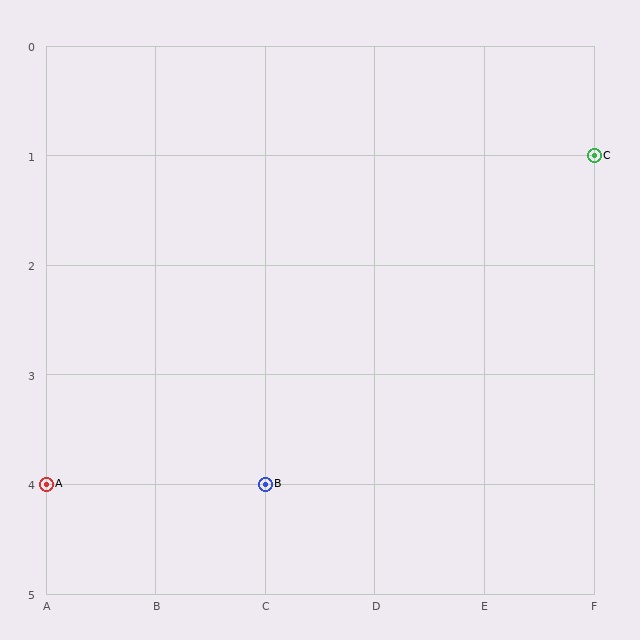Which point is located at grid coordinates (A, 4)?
Point A is at (A, 4).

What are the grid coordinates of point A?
Point A is at grid coordinates (A, 4).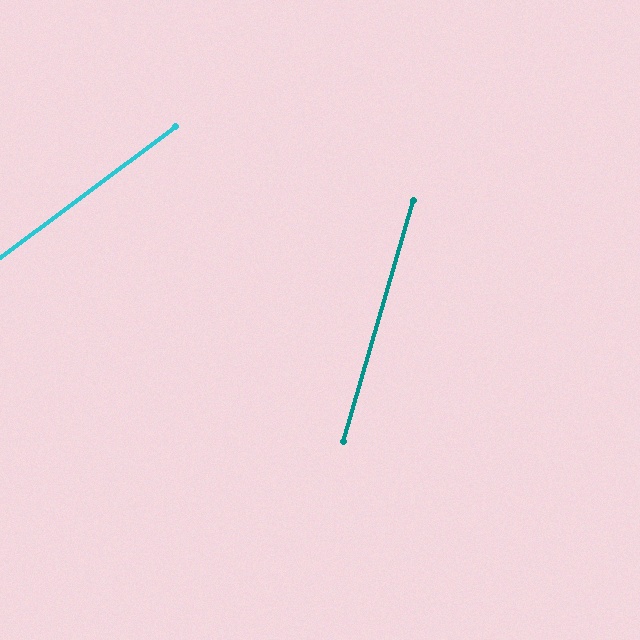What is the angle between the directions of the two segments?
Approximately 37 degrees.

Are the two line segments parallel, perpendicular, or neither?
Neither parallel nor perpendicular — they differ by about 37°.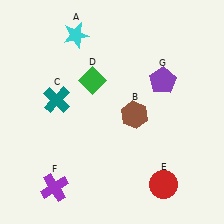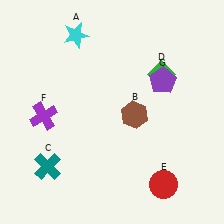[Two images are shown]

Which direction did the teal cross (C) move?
The teal cross (C) moved down.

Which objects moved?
The objects that moved are: the teal cross (C), the green diamond (D), the purple cross (F).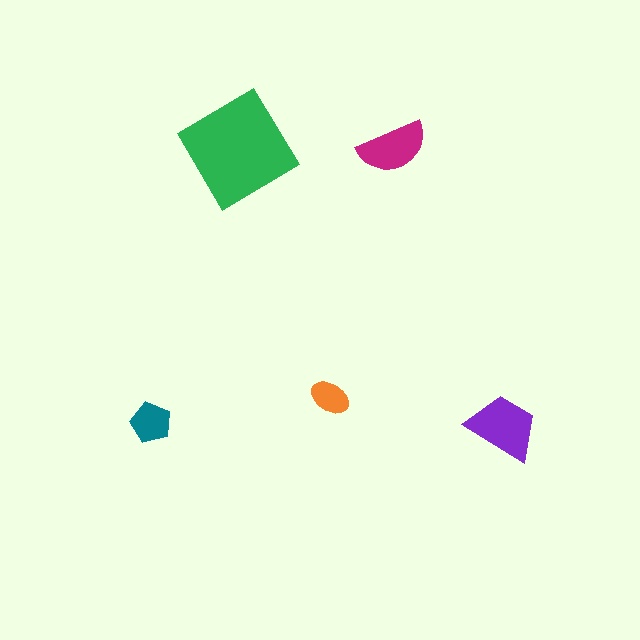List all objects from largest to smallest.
The green diamond, the purple trapezoid, the magenta semicircle, the teal pentagon, the orange ellipse.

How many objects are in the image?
There are 5 objects in the image.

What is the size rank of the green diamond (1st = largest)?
1st.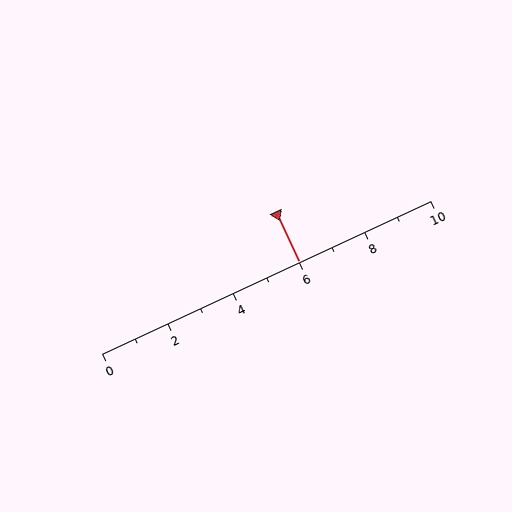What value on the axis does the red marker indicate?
The marker indicates approximately 6.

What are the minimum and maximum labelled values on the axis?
The axis runs from 0 to 10.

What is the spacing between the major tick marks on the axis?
The major ticks are spaced 2 apart.